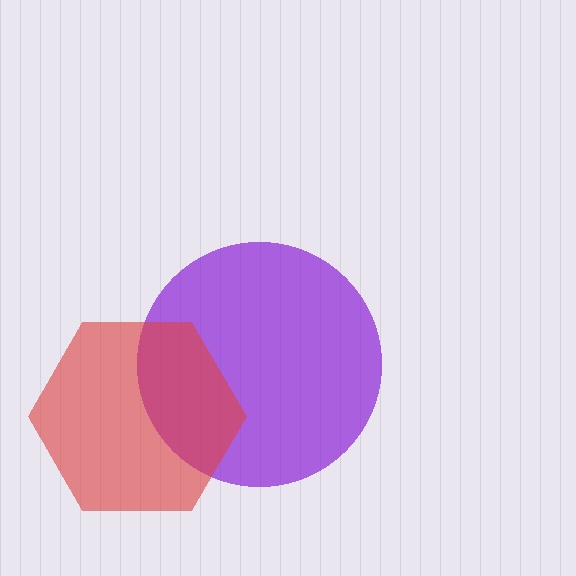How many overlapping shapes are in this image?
There are 2 overlapping shapes in the image.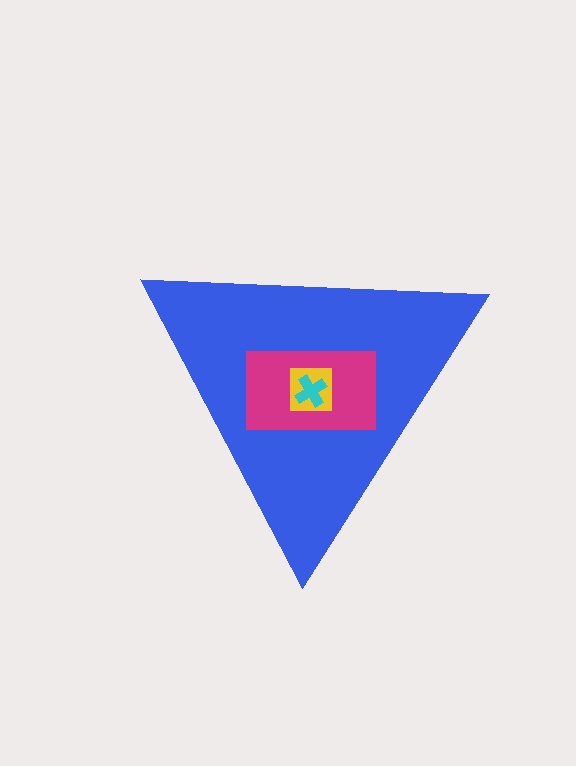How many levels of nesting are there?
4.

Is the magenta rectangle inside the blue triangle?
Yes.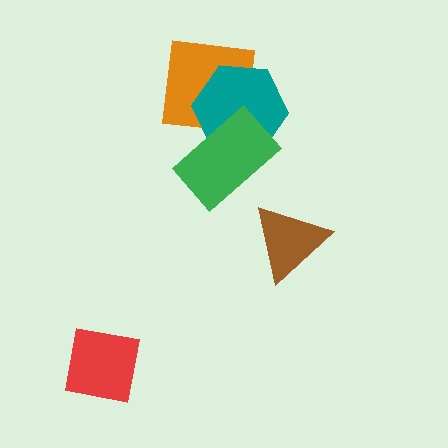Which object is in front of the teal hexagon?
The green rectangle is in front of the teal hexagon.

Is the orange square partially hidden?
Yes, it is partially covered by another shape.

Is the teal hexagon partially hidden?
Yes, it is partially covered by another shape.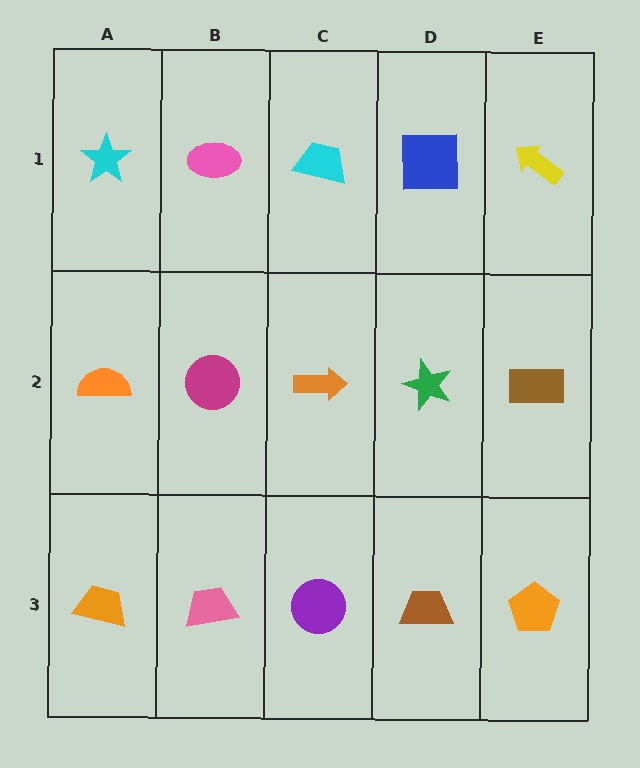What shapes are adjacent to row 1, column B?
A magenta circle (row 2, column B), a cyan star (row 1, column A), a cyan trapezoid (row 1, column C).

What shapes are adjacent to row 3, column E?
A brown rectangle (row 2, column E), a brown trapezoid (row 3, column D).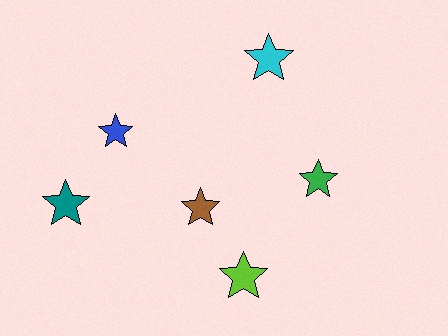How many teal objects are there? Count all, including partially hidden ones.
There is 1 teal object.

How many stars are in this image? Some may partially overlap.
There are 6 stars.